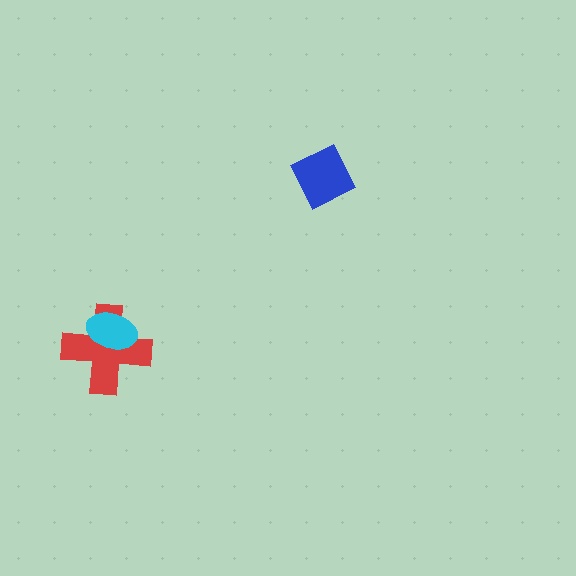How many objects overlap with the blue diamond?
0 objects overlap with the blue diamond.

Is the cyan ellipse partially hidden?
No, no other shape covers it.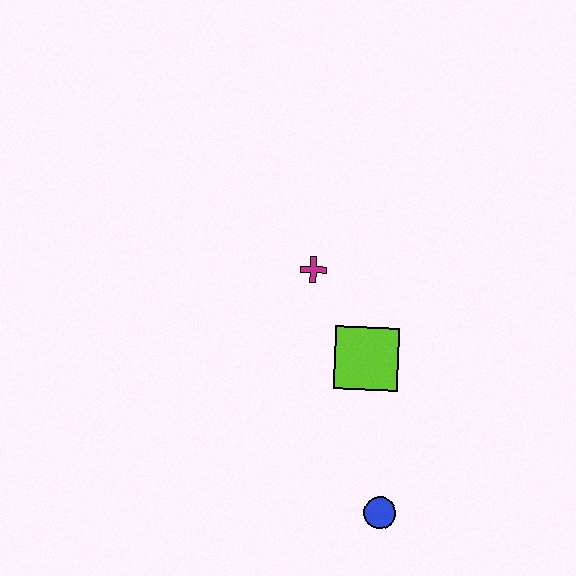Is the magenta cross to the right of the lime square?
No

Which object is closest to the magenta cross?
The lime square is closest to the magenta cross.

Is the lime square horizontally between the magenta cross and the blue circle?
Yes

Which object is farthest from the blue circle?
The magenta cross is farthest from the blue circle.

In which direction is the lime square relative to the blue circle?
The lime square is above the blue circle.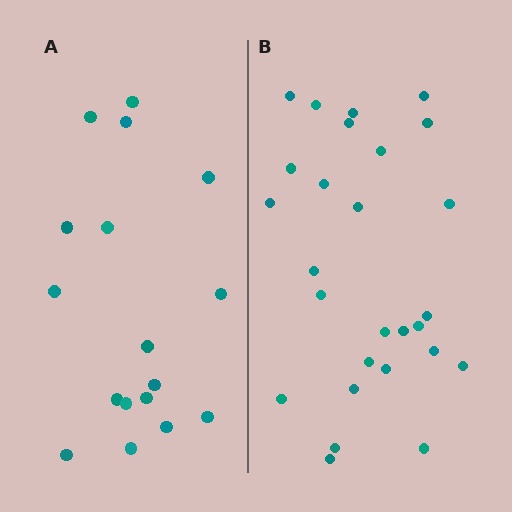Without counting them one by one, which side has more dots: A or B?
Region B (the right region) has more dots.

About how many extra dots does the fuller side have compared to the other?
Region B has roughly 10 or so more dots than region A.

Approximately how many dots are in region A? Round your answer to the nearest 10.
About 20 dots. (The exact count is 17, which rounds to 20.)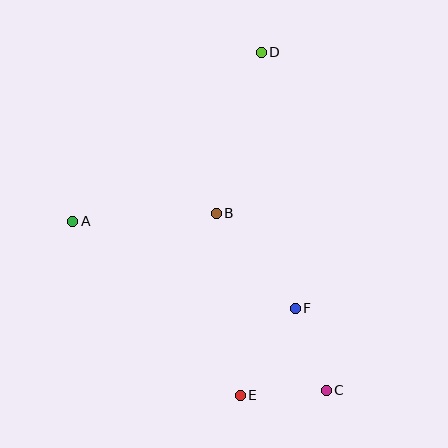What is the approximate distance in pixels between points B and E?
The distance between B and E is approximately 183 pixels.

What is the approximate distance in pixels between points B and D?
The distance between B and D is approximately 167 pixels.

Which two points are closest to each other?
Points C and E are closest to each other.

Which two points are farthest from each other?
Points C and D are farthest from each other.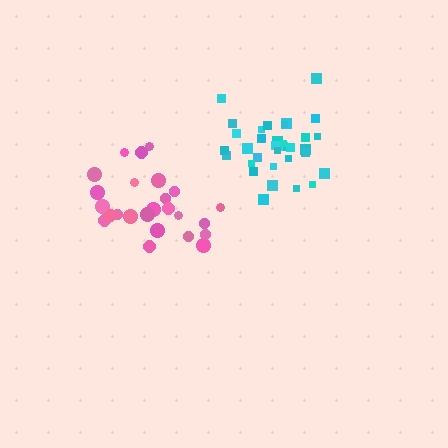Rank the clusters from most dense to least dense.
cyan, pink.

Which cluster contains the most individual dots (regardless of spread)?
Cyan (34).